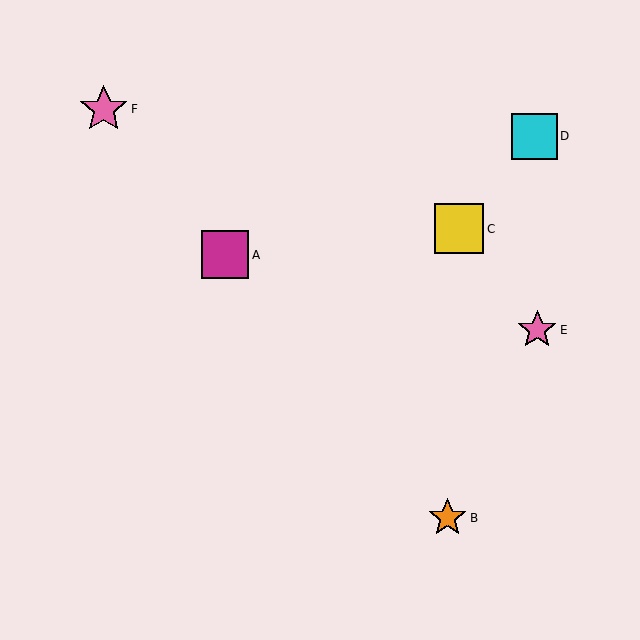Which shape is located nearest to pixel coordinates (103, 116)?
The pink star (labeled F) at (104, 109) is nearest to that location.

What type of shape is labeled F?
Shape F is a pink star.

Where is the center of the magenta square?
The center of the magenta square is at (225, 255).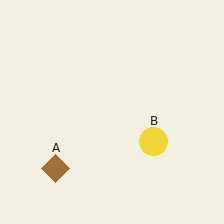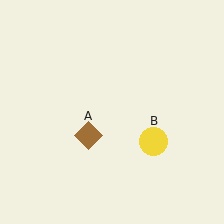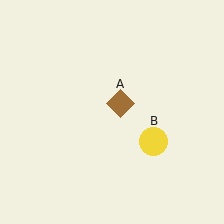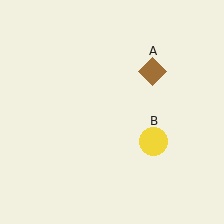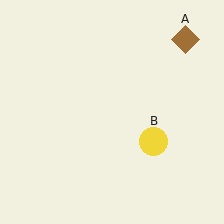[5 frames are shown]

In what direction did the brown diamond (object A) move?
The brown diamond (object A) moved up and to the right.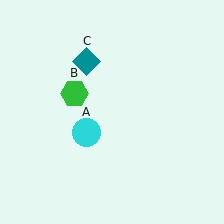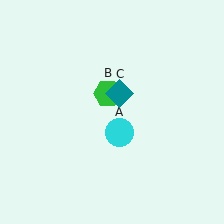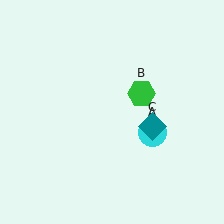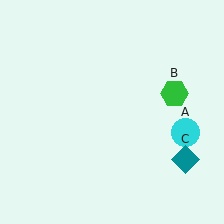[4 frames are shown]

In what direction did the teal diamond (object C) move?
The teal diamond (object C) moved down and to the right.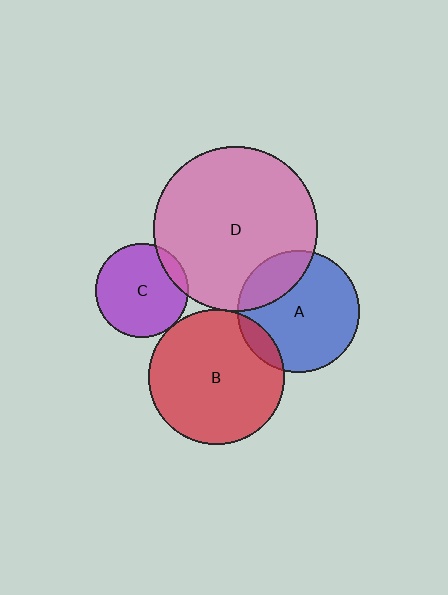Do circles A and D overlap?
Yes.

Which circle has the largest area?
Circle D (pink).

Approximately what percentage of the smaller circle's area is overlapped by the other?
Approximately 25%.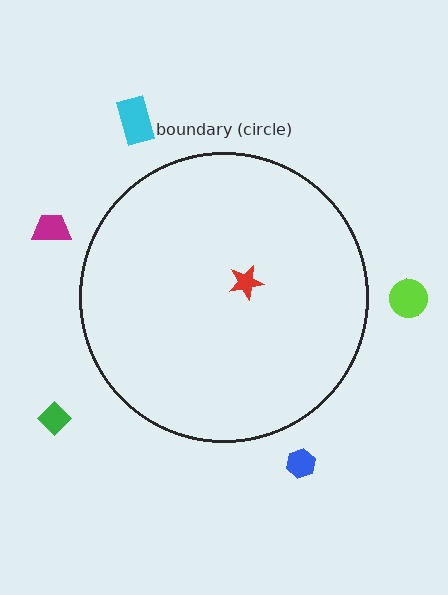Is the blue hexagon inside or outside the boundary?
Outside.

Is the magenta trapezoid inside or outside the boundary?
Outside.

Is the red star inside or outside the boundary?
Inside.